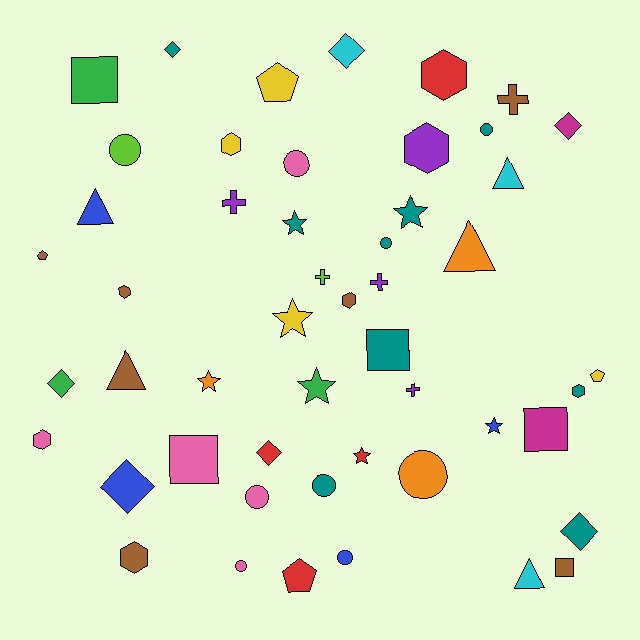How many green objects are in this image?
There are 3 green objects.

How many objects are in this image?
There are 50 objects.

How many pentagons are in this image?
There are 4 pentagons.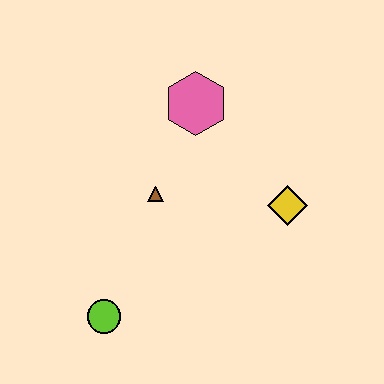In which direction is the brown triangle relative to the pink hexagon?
The brown triangle is below the pink hexagon.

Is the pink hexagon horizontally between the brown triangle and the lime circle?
No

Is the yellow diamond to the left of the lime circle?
No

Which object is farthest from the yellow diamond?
The lime circle is farthest from the yellow diamond.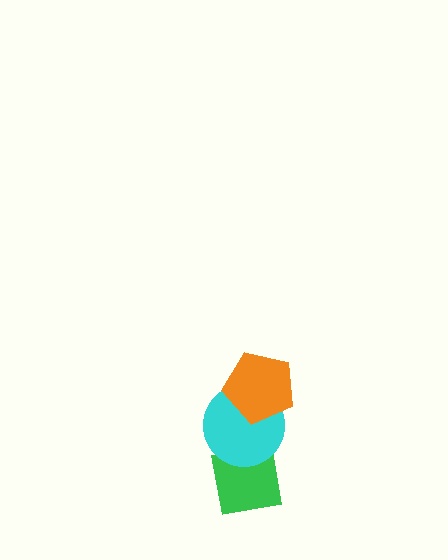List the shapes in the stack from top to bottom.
From top to bottom: the orange pentagon, the cyan circle, the green square.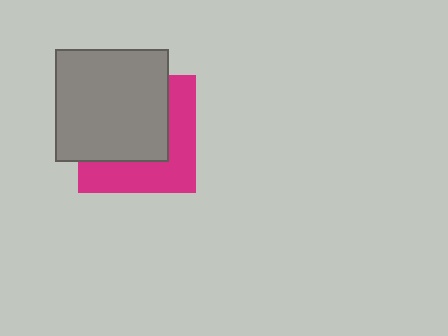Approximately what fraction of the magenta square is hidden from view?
Roughly 57% of the magenta square is hidden behind the gray square.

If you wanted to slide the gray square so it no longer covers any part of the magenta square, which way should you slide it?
Slide it toward the upper-left — that is the most direct way to separate the two shapes.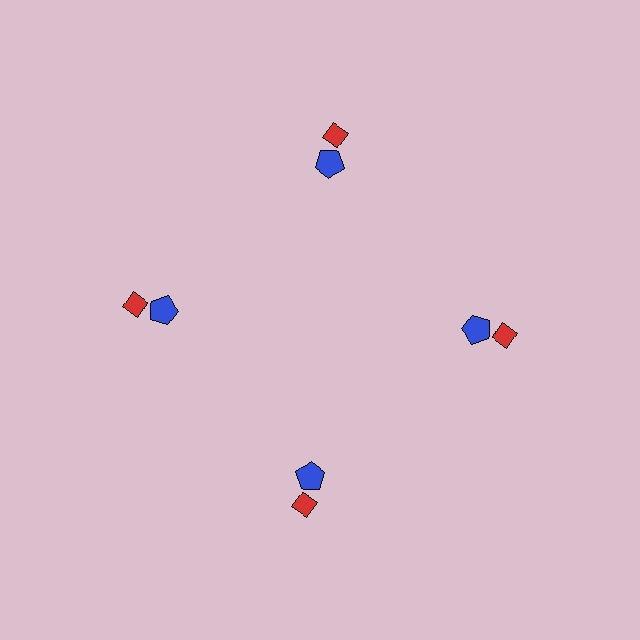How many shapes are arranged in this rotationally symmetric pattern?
There are 8 shapes, arranged in 4 groups of 2.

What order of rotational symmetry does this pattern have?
This pattern has 4-fold rotational symmetry.